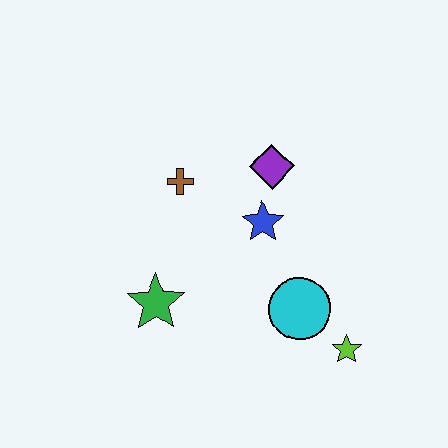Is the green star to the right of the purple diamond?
No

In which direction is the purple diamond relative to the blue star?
The purple diamond is above the blue star.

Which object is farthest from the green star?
The lime star is farthest from the green star.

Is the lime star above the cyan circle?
No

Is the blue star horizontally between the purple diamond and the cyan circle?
No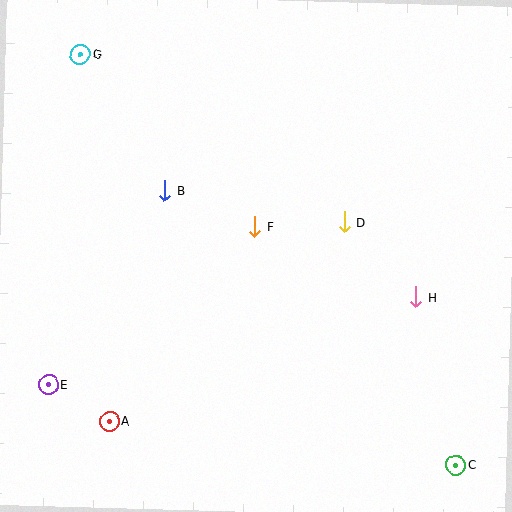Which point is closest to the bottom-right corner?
Point C is closest to the bottom-right corner.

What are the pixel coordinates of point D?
Point D is at (344, 222).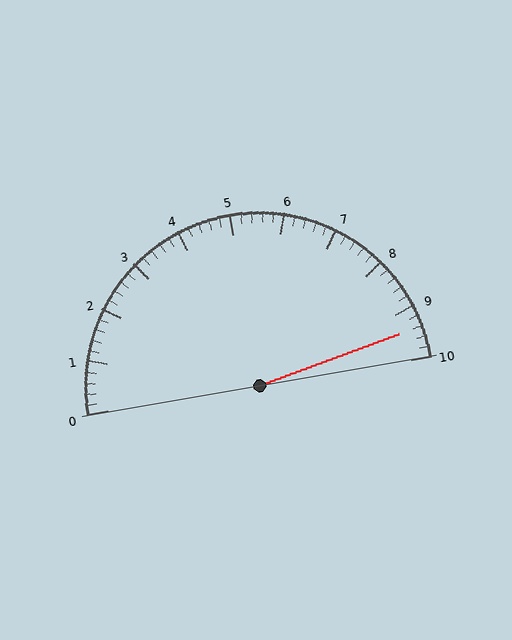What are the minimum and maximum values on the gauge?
The gauge ranges from 0 to 10.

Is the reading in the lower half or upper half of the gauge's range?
The reading is in the upper half of the range (0 to 10).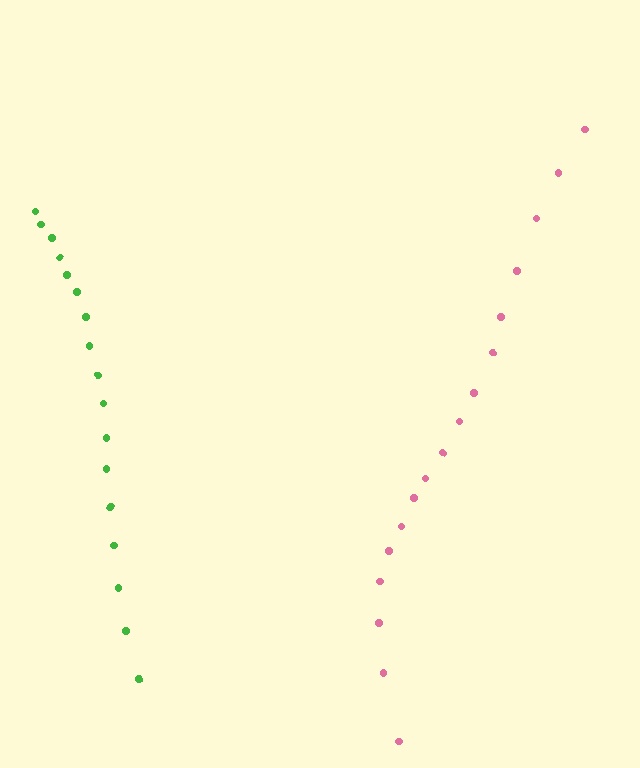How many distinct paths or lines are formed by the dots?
There are 2 distinct paths.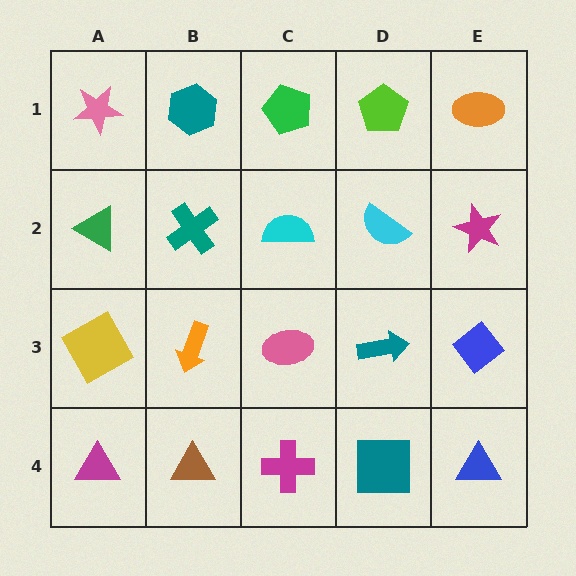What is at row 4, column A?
A magenta triangle.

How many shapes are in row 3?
5 shapes.